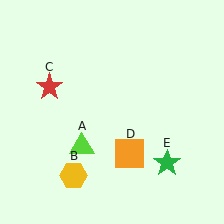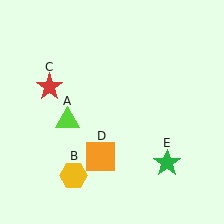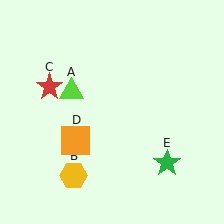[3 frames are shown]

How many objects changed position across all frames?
2 objects changed position: lime triangle (object A), orange square (object D).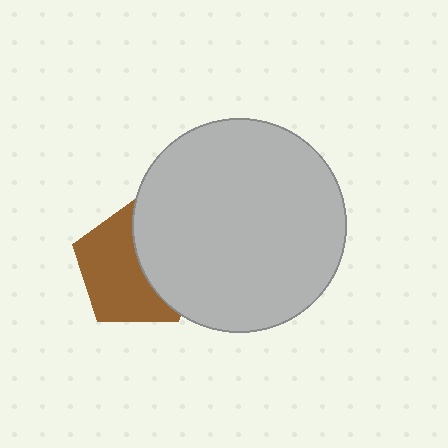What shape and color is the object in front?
The object in front is a light gray circle.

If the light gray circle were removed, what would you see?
You would see the complete brown pentagon.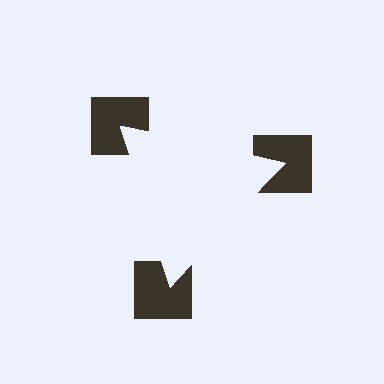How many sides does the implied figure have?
3 sides.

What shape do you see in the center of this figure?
An illusory triangle — its edges are inferred from the aligned wedge cuts in the notched squares, not physically drawn.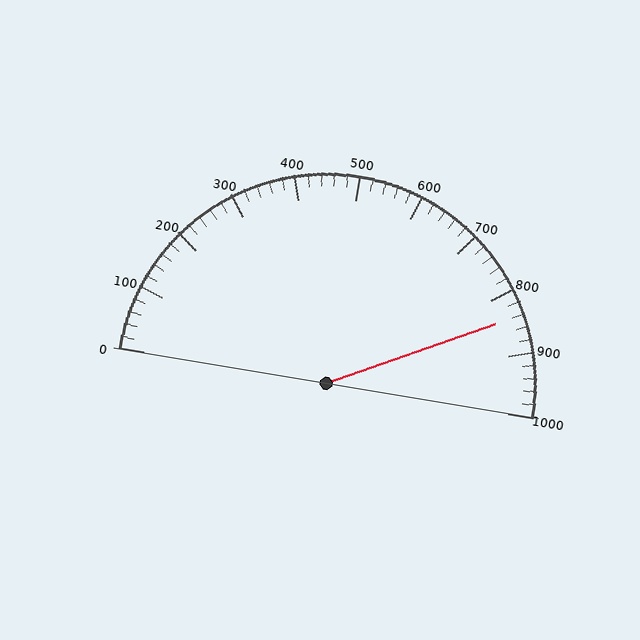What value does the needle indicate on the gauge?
The needle indicates approximately 840.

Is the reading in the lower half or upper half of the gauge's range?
The reading is in the upper half of the range (0 to 1000).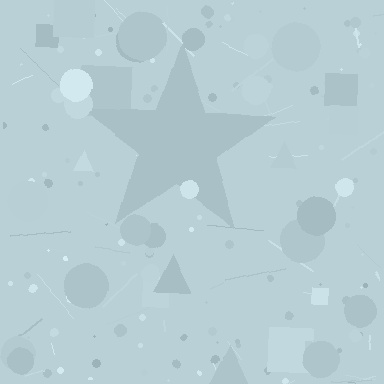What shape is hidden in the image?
A star is hidden in the image.